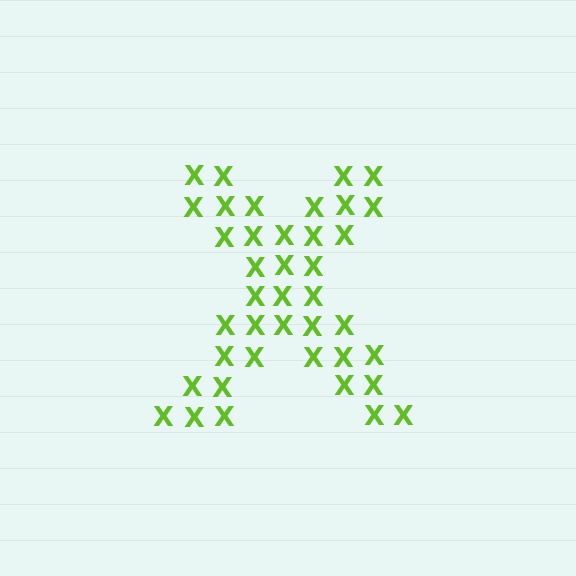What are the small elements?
The small elements are letter X's.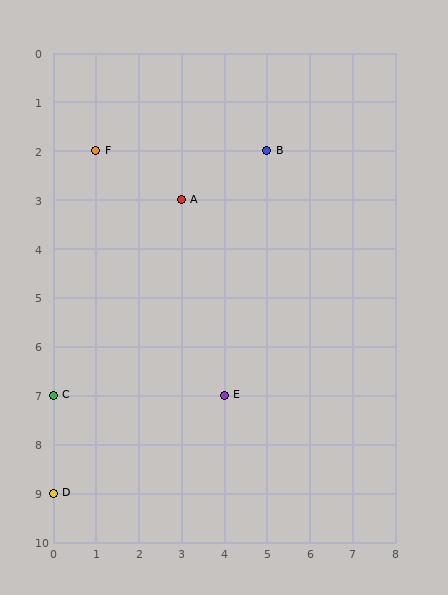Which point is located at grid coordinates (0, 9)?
Point D is at (0, 9).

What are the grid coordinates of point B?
Point B is at grid coordinates (5, 2).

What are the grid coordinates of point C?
Point C is at grid coordinates (0, 7).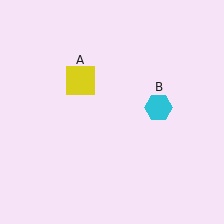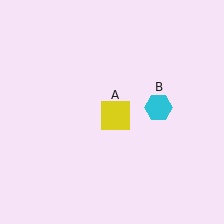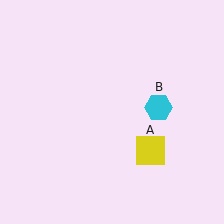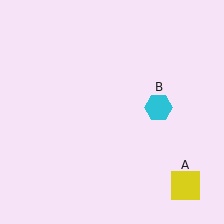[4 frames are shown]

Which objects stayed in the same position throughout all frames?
Cyan hexagon (object B) remained stationary.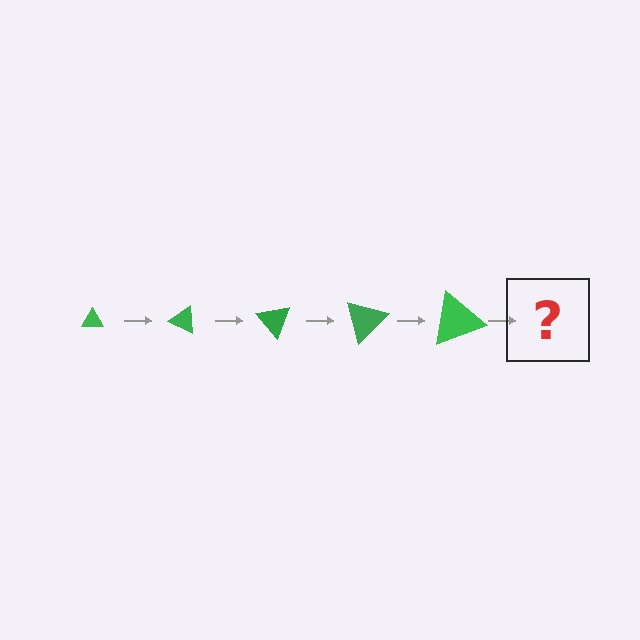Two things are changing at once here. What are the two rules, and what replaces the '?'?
The two rules are that the triangle grows larger each step and it rotates 25 degrees each step. The '?' should be a triangle, larger than the previous one and rotated 125 degrees from the start.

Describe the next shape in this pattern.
It should be a triangle, larger than the previous one and rotated 125 degrees from the start.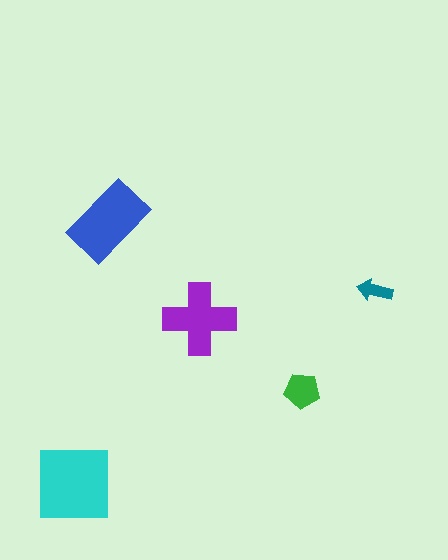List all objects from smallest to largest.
The teal arrow, the green pentagon, the purple cross, the blue rectangle, the cyan square.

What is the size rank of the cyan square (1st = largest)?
1st.